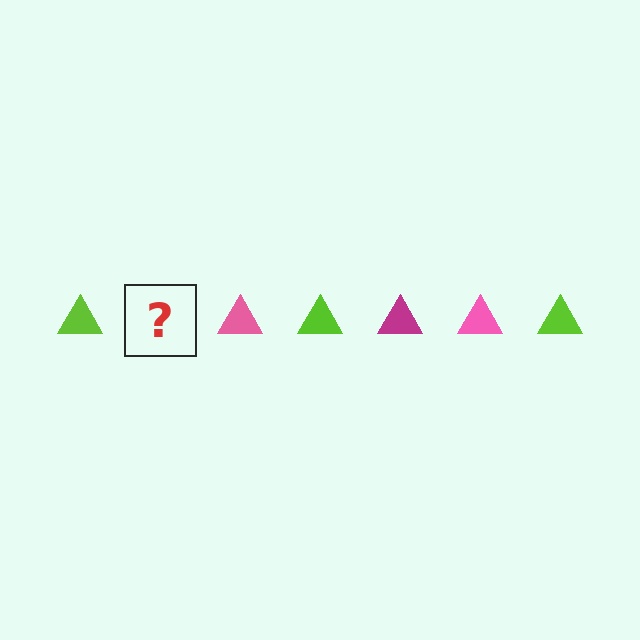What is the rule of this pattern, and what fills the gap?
The rule is that the pattern cycles through lime, magenta, pink triangles. The gap should be filled with a magenta triangle.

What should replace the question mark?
The question mark should be replaced with a magenta triangle.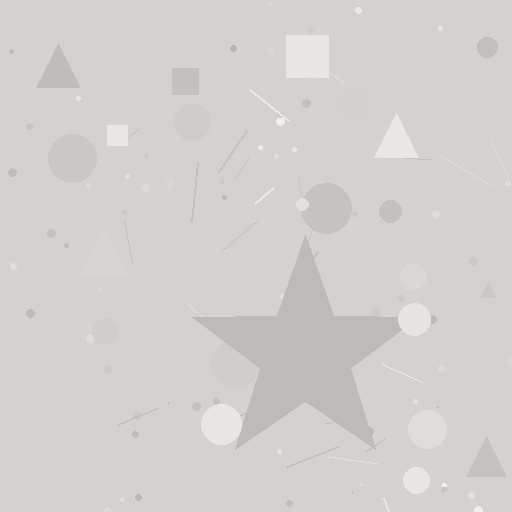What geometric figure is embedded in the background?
A star is embedded in the background.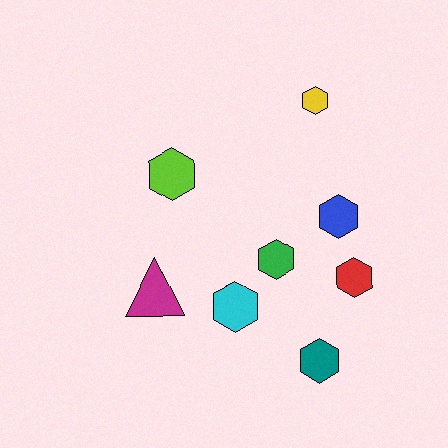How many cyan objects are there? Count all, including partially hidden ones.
There is 1 cyan object.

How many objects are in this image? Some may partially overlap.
There are 8 objects.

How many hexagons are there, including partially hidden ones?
There are 7 hexagons.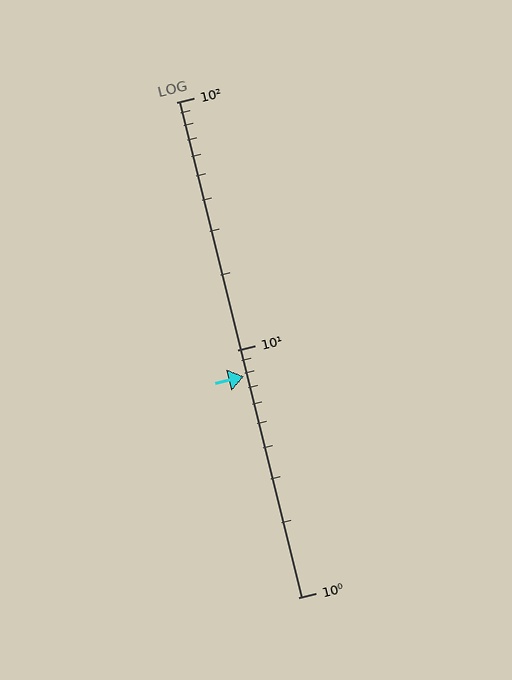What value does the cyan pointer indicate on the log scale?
The pointer indicates approximately 7.8.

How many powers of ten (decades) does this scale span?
The scale spans 2 decades, from 1 to 100.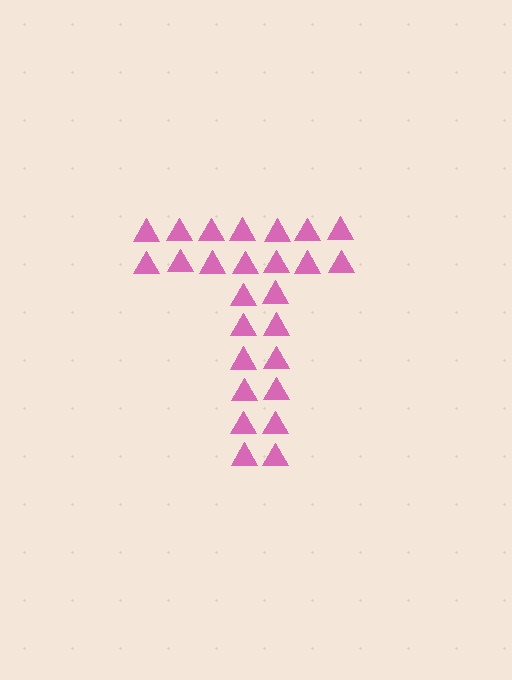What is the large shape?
The large shape is the letter T.